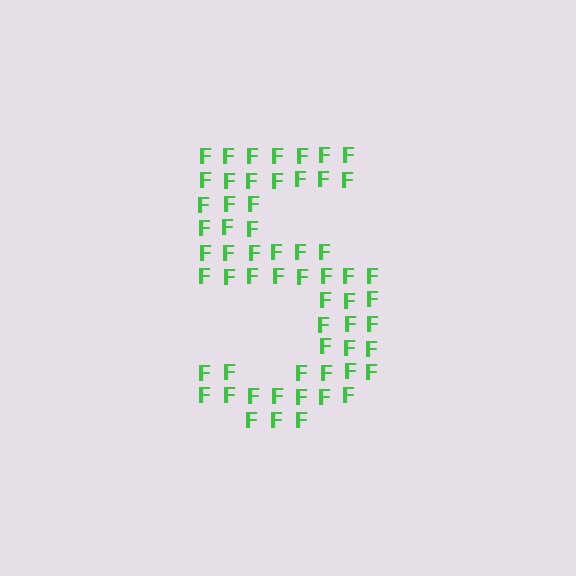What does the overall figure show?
The overall figure shows the digit 5.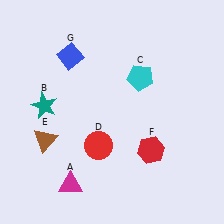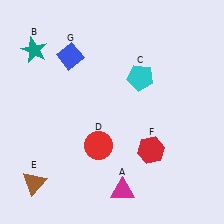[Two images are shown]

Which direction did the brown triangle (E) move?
The brown triangle (E) moved down.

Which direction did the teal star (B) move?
The teal star (B) moved up.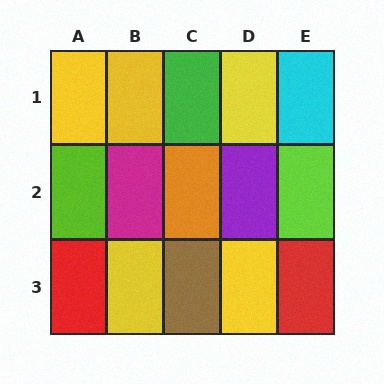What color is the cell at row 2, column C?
Orange.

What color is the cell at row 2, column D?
Purple.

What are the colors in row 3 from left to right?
Red, yellow, brown, yellow, red.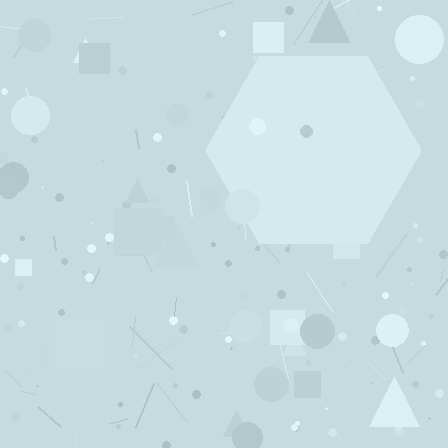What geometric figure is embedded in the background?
A hexagon is embedded in the background.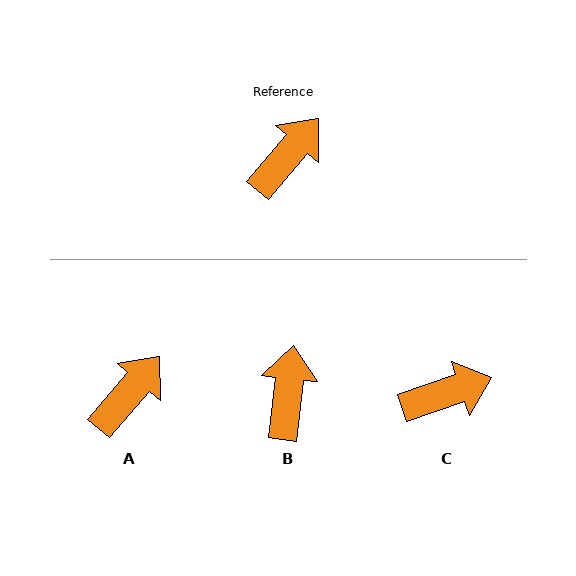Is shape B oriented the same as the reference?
No, it is off by about 34 degrees.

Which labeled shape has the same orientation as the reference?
A.